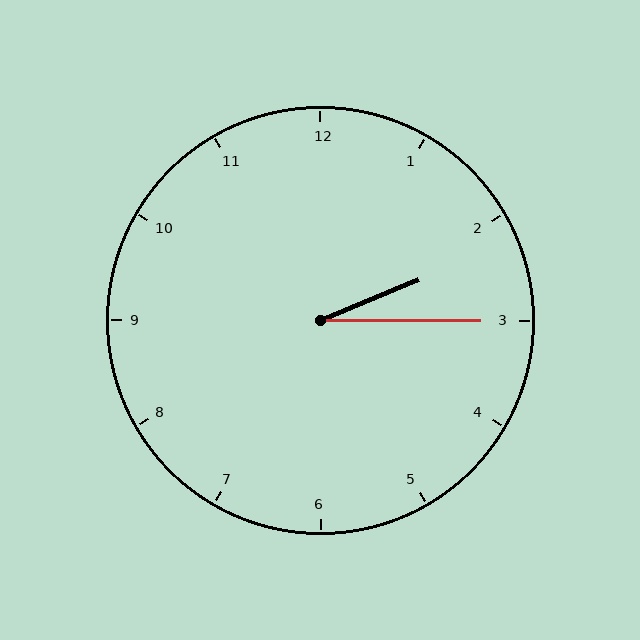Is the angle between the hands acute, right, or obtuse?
It is acute.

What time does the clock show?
2:15.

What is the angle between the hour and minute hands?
Approximately 22 degrees.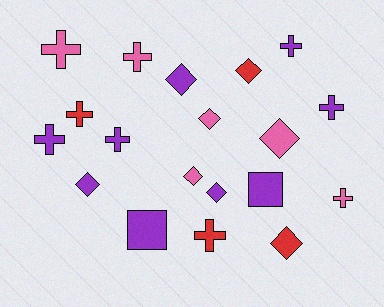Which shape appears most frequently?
Cross, with 9 objects.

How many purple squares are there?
There are 2 purple squares.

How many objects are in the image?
There are 19 objects.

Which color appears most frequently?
Purple, with 9 objects.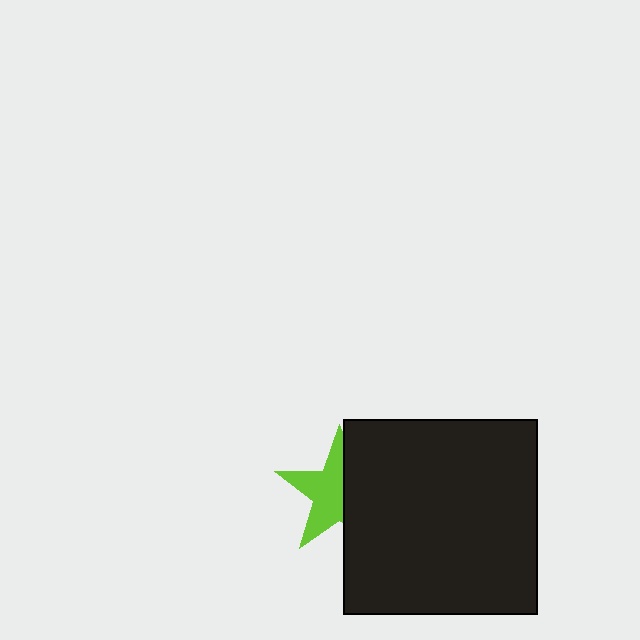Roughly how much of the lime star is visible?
About half of it is visible (roughly 56%).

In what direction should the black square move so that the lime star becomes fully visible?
The black square should move right. That is the shortest direction to clear the overlap and leave the lime star fully visible.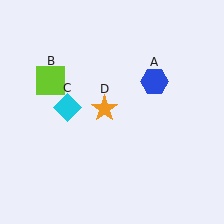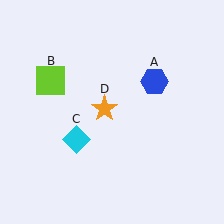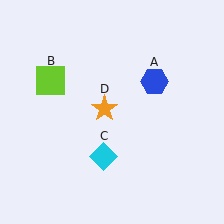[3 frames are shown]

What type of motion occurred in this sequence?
The cyan diamond (object C) rotated counterclockwise around the center of the scene.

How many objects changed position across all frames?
1 object changed position: cyan diamond (object C).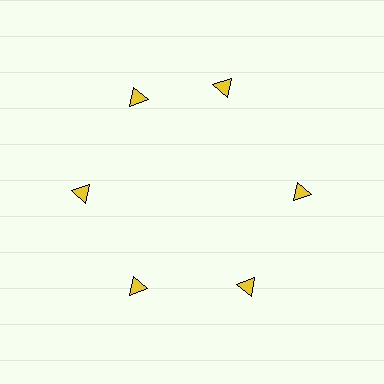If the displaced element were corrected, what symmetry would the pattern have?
It would have 6-fold rotational symmetry — the pattern would map onto itself every 60 degrees.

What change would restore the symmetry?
The symmetry would be restored by rotating it back into even spacing with its neighbors so that all 6 triangles sit at equal angles and equal distance from the center.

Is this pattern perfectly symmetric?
No. The 6 yellow triangles are arranged in a ring, but one element near the 1 o'clock position is rotated out of alignment along the ring, breaking the 6-fold rotational symmetry.